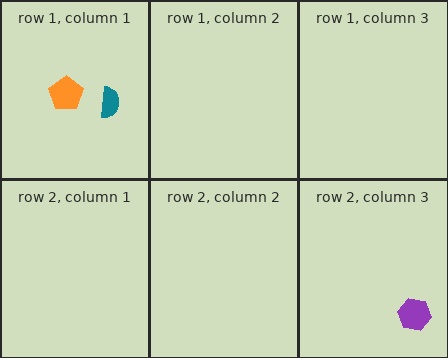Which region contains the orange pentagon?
The row 1, column 1 region.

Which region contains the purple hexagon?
The row 2, column 3 region.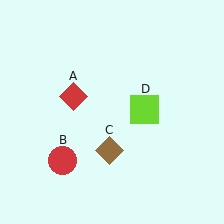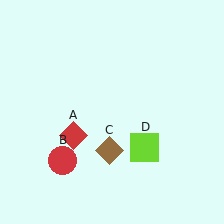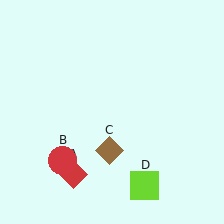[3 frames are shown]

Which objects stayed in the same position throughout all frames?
Red circle (object B) and brown diamond (object C) remained stationary.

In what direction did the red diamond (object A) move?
The red diamond (object A) moved down.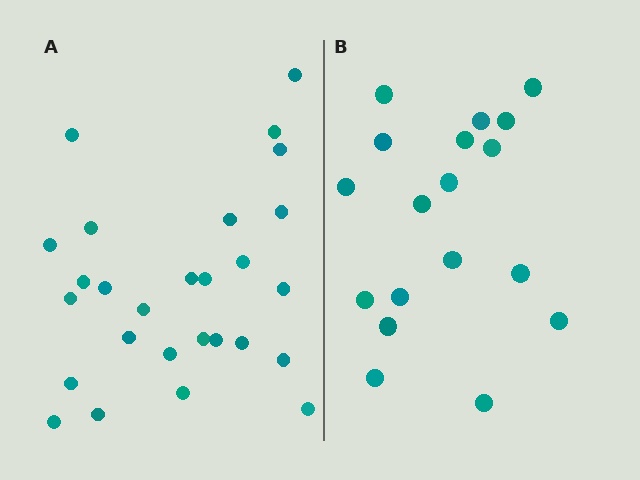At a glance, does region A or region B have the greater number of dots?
Region A (the left region) has more dots.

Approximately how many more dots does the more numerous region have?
Region A has roughly 8 or so more dots than region B.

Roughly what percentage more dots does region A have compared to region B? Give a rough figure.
About 50% more.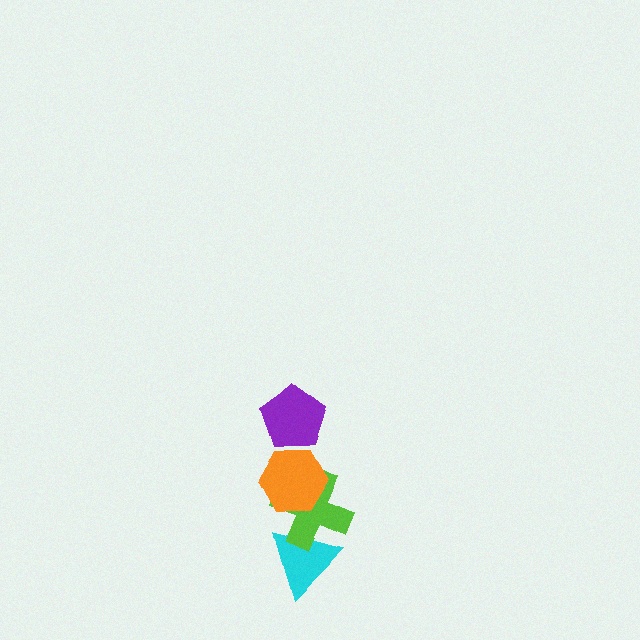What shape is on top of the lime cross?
The orange hexagon is on top of the lime cross.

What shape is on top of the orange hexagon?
The purple pentagon is on top of the orange hexagon.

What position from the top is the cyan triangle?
The cyan triangle is 4th from the top.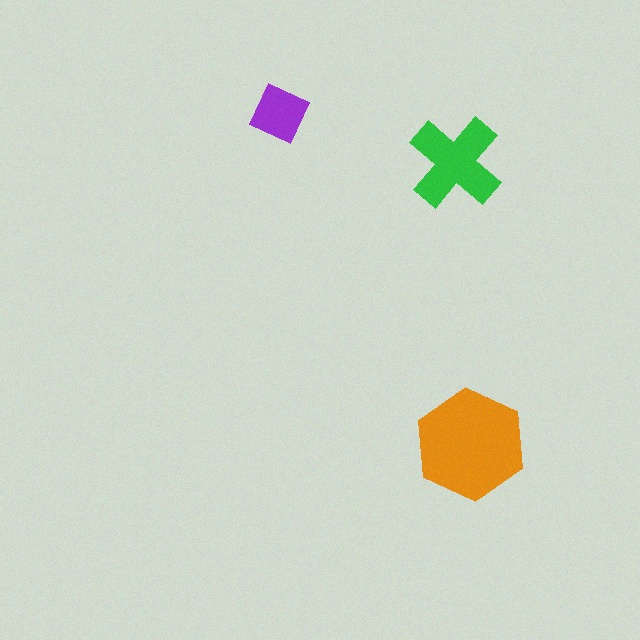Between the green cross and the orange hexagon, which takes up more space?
The orange hexagon.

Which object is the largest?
The orange hexagon.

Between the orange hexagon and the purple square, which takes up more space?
The orange hexagon.